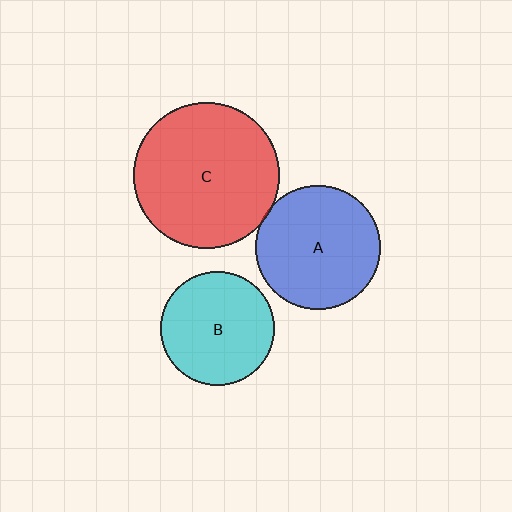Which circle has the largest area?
Circle C (red).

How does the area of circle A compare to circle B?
Approximately 1.2 times.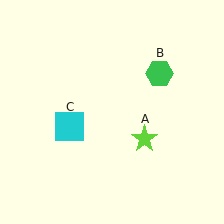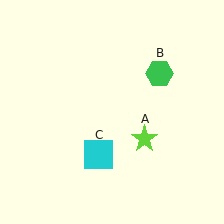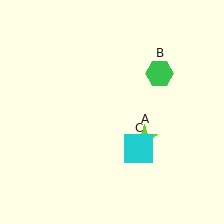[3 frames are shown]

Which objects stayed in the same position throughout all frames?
Lime star (object A) and green hexagon (object B) remained stationary.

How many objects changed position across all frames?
1 object changed position: cyan square (object C).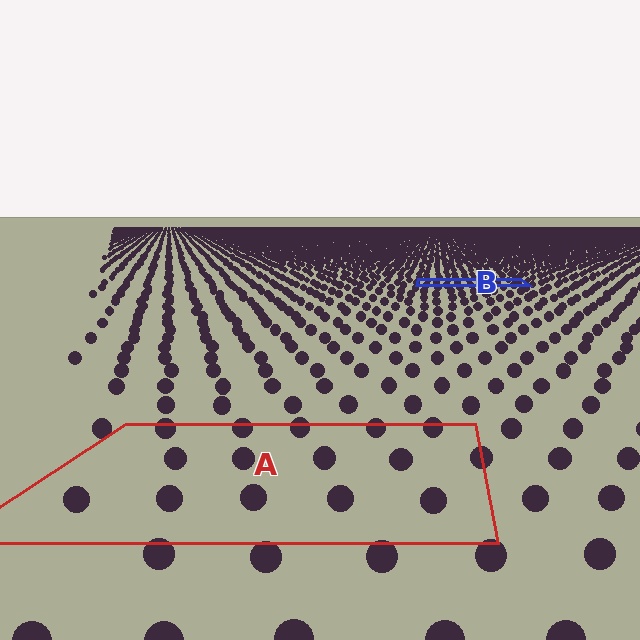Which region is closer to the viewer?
Region A is closer. The texture elements there are larger and more spread out.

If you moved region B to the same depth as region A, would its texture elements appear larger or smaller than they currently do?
They would appear larger. At a closer depth, the same texture elements are projected at a bigger on-screen size.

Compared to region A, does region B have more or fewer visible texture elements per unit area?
Region B has more texture elements per unit area — they are packed more densely because it is farther away.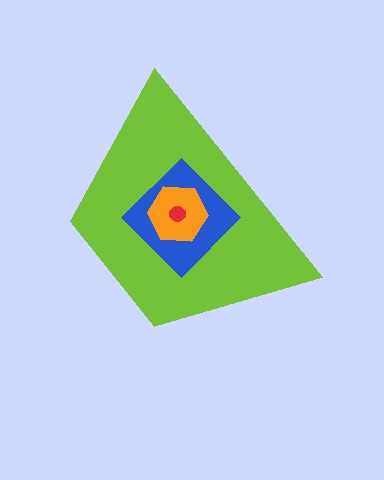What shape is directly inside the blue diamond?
The orange hexagon.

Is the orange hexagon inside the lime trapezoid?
Yes.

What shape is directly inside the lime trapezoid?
The blue diamond.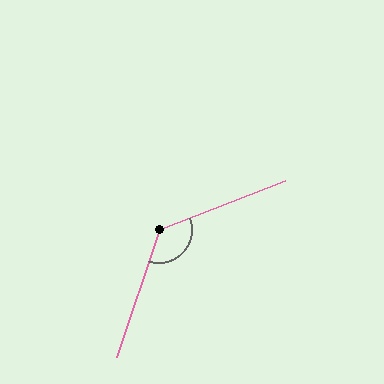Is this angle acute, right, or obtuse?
It is obtuse.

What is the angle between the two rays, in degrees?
Approximately 130 degrees.